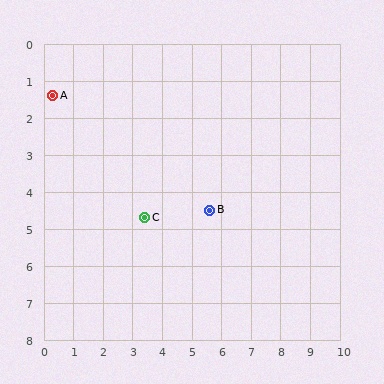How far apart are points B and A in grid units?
Points B and A are about 6.1 grid units apart.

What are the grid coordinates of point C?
Point C is at approximately (3.4, 4.7).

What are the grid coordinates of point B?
Point B is at approximately (5.6, 4.5).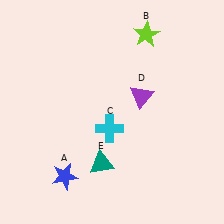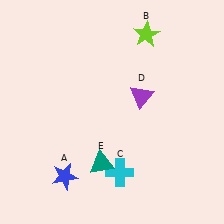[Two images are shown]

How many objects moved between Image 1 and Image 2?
1 object moved between the two images.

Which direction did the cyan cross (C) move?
The cyan cross (C) moved down.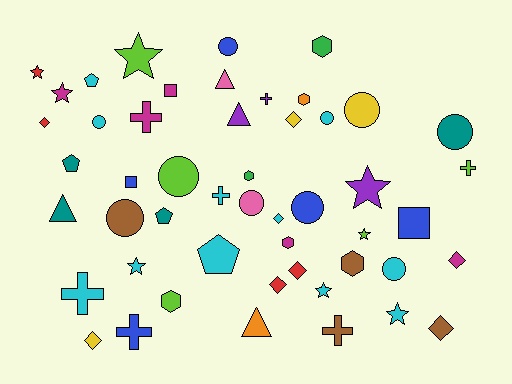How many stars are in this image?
There are 8 stars.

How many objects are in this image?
There are 50 objects.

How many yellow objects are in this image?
There are 3 yellow objects.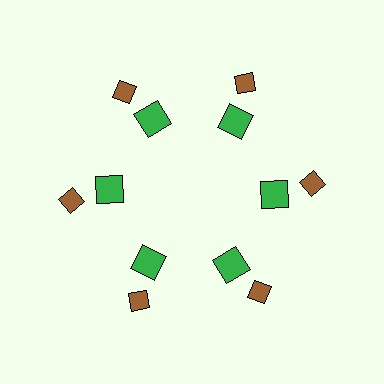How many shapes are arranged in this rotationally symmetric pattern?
There are 18 shapes, arranged in 6 groups of 3.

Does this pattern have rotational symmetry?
Yes, this pattern has 6-fold rotational symmetry. It looks the same after rotating 60 degrees around the center.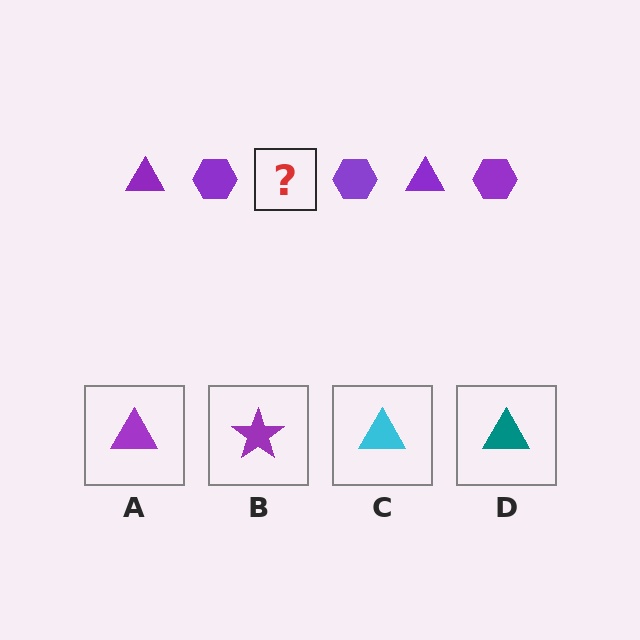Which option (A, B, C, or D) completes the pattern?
A.